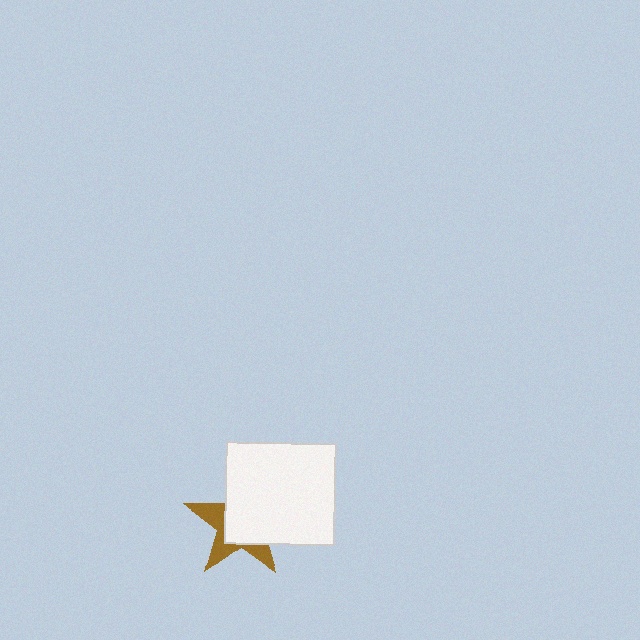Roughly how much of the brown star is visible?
A small part of it is visible (roughly 37%).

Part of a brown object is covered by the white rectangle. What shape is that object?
It is a star.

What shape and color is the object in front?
The object in front is a white rectangle.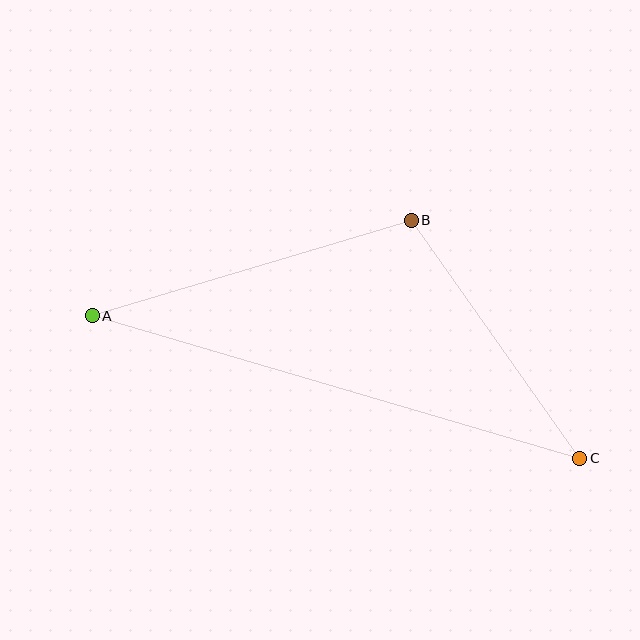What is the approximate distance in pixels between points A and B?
The distance between A and B is approximately 333 pixels.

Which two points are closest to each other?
Points B and C are closest to each other.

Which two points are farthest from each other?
Points A and C are farthest from each other.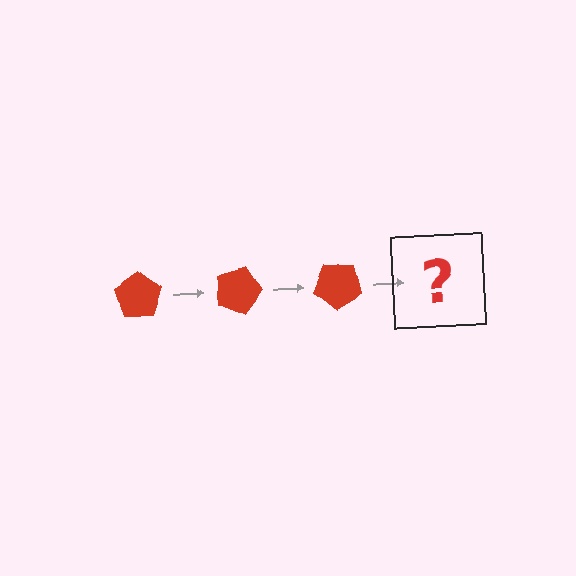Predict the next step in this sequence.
The next step is a red pentagon rotated 60 degrees.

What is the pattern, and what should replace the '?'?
The pattern is that the pentagon rotates 20 degrees each step. The '?' should be a red pentagon rotated 60 degrees.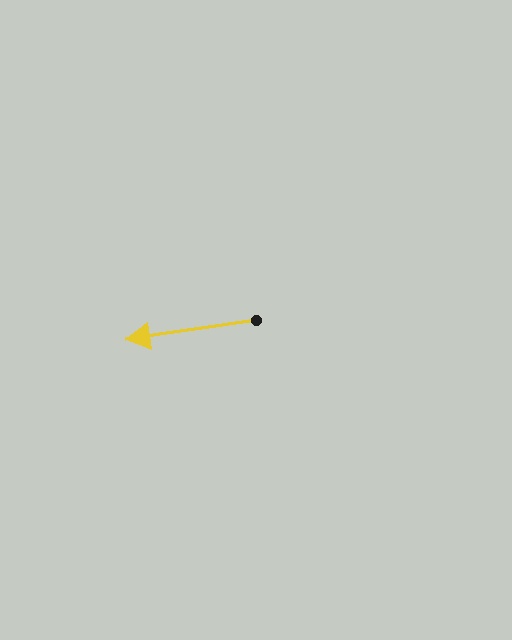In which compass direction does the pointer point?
West.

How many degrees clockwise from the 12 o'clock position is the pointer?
Approximately 261 degrees.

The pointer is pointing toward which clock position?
Roughly 9 o'clock.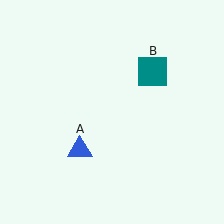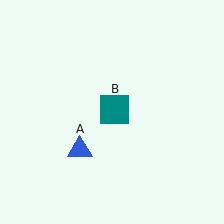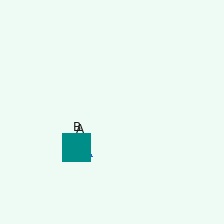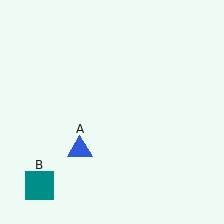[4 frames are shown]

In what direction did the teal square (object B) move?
The teal square (object B) moved down and to the left.